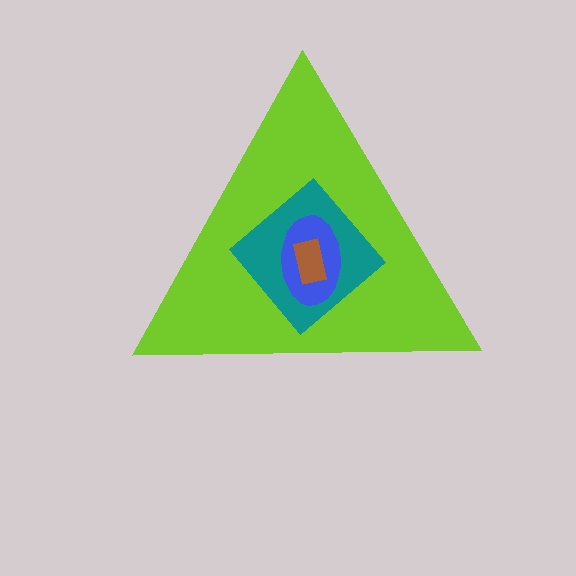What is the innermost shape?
The brown rectangle.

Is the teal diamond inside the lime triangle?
Yes.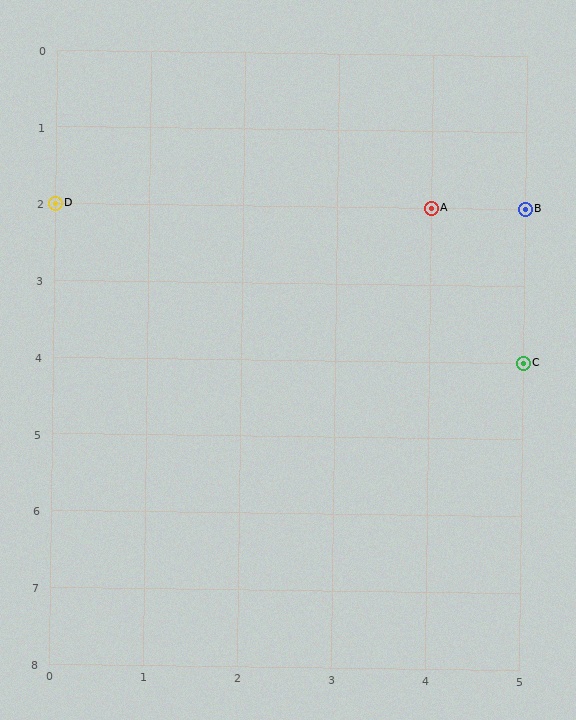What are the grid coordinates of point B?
Point B is at grid coordinates (5, 2).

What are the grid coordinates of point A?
Point A is at grid coordinates (4, 2).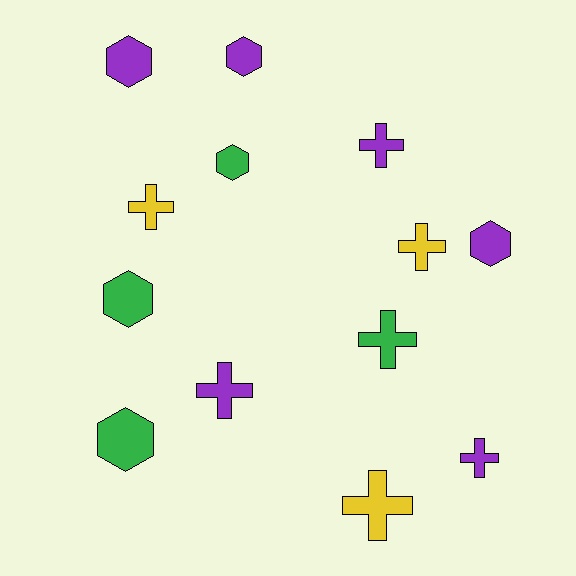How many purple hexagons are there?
There are 3 purple hexagons.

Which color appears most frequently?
Purple, with 6 objects.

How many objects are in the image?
There are 13 objects.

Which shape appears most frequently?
Cross, with 7 objects.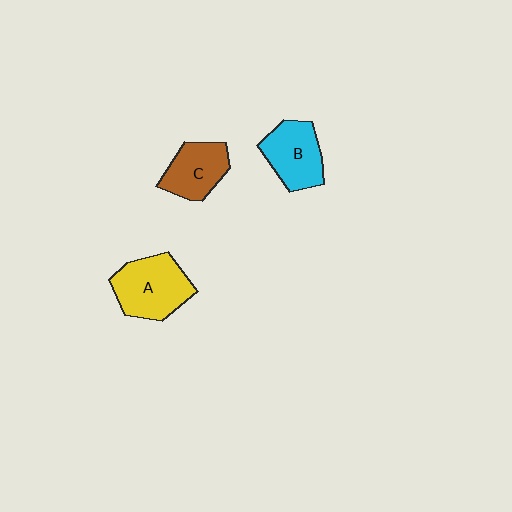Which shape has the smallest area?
Shape C (brown).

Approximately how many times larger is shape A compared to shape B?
Approximately 1.2 times.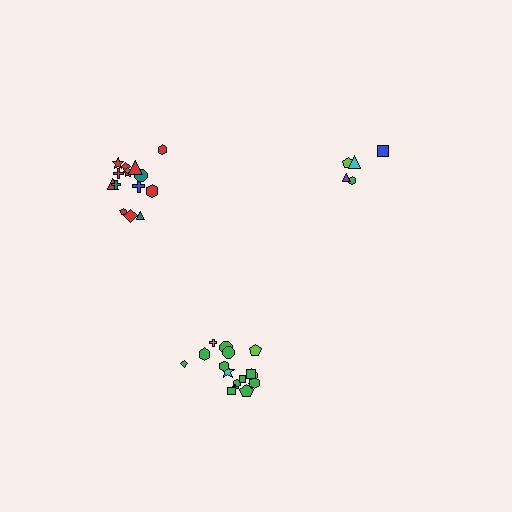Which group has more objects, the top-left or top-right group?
The top-left group.